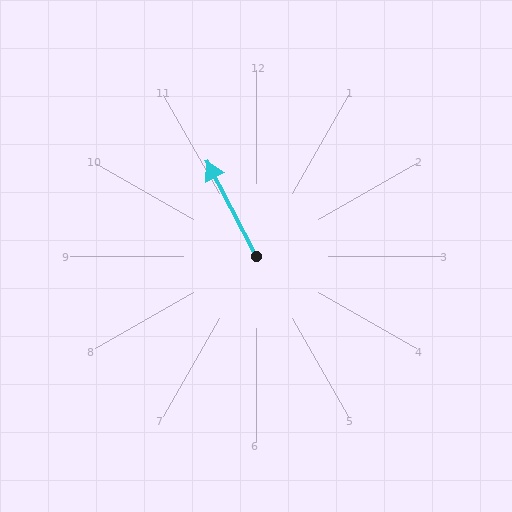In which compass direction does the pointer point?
Northwest.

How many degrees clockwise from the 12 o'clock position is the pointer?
Approximately 332 degrees.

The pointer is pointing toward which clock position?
Roughly 11 o'clock.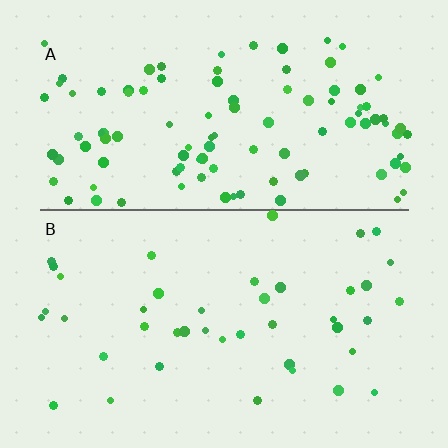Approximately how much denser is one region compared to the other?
Approximately 2.5× — region A over region B.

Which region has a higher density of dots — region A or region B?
A (the top).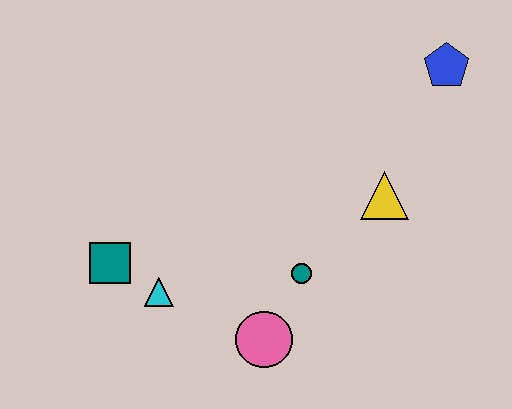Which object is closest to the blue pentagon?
The yellow triangle is closest to the blue pentagon.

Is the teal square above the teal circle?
Yes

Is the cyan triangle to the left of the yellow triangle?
Yes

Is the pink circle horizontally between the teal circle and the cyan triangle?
Yes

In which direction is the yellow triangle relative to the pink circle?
The yellow triangle is above the pink circle.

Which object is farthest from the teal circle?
The blue pentagon is farthest from the teal circle.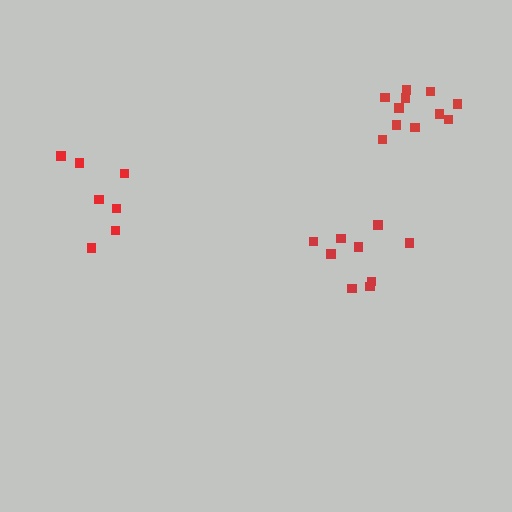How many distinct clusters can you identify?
There are 3 distinct clusters.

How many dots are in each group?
Group 1: 9 dots, Group 2: 8 dots, Group 3: 11 dots (28 total).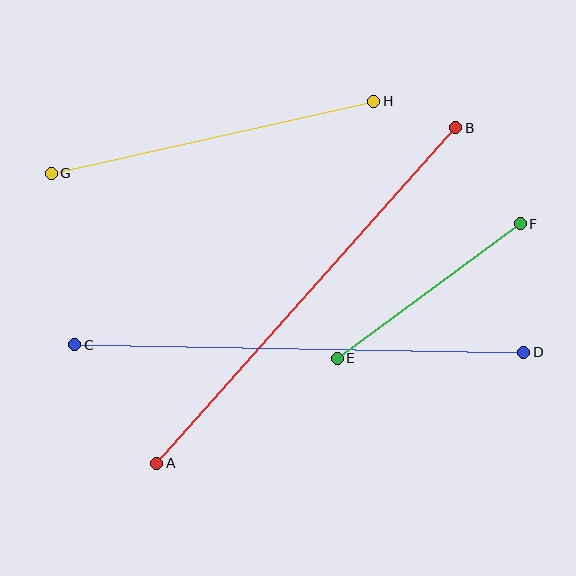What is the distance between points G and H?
The distance is approximately 331 pixels.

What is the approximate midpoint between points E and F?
The midpoint is at approximately (429, 291) pixels.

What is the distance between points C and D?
The distance is approximately 449 pixels.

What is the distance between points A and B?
The distance is approximately 450 pixels.